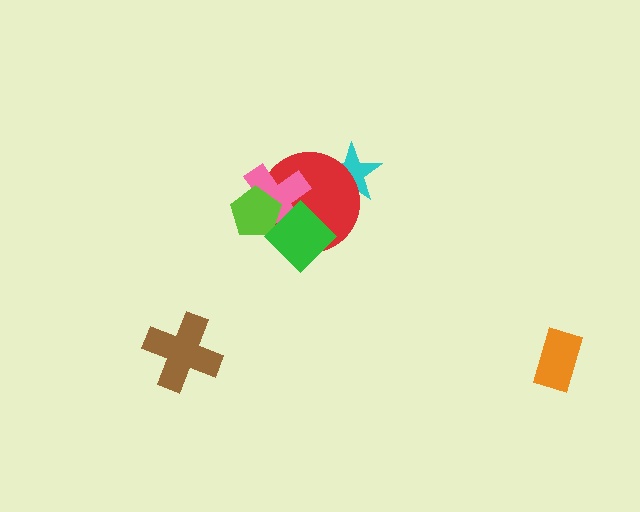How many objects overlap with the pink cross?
3 objects overlap with the pink cross.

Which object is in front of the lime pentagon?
The green diamond is in front of the lime pentagon.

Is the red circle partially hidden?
Yes, it is partially covered by another shape.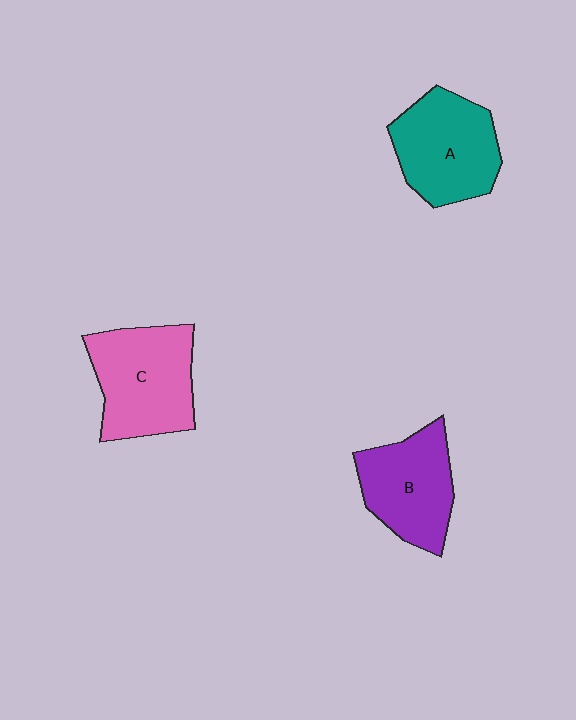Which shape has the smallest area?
Shape B (purple).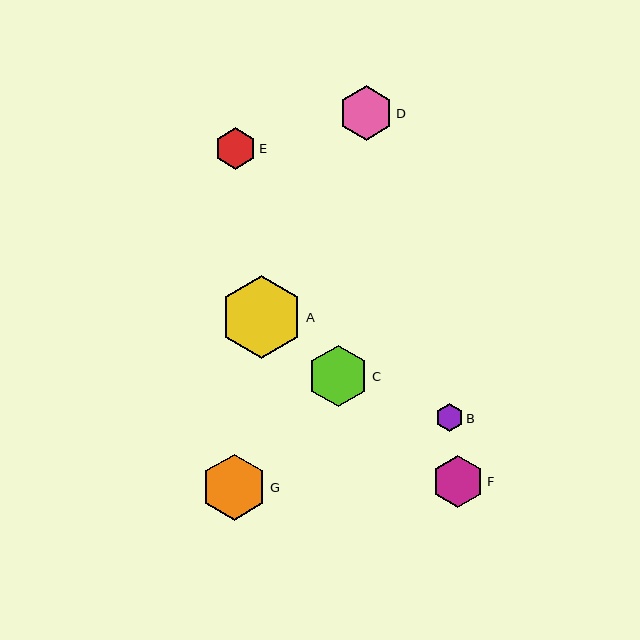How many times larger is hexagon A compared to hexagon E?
Hexagon A is approximately 2.0 times the size of hexagon E.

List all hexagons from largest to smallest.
From largest to smallest: A, G, C, D, F, E, B.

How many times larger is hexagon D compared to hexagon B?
Hexagon D is approximately 1.9 times the size of hexagon B.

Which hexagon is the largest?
Hexagon A is the largest with a size of approximately 83 pixels.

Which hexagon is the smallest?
Hexagon B is the smallest with a size of approximately 28 pixels.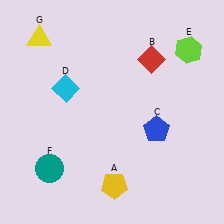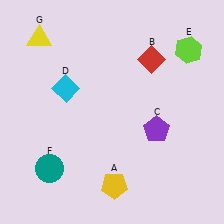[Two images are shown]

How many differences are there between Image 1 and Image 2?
There is 1 difference between the two images.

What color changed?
The pentagon (C) changed from blue in Image 1 to purple in Image 2.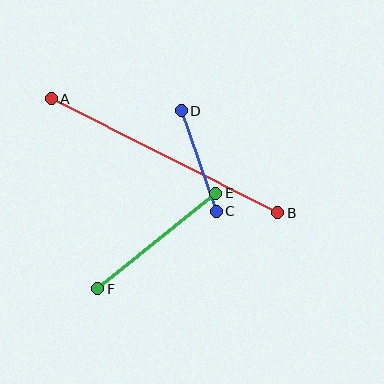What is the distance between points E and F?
The distance is approximately 152 pixels.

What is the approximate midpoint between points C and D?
The midpoint is at approximately (199, 161) pixels.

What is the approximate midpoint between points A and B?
The midpoint is at approximately (165, 156) pixels.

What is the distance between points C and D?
The distance is approximately 107 pixels.